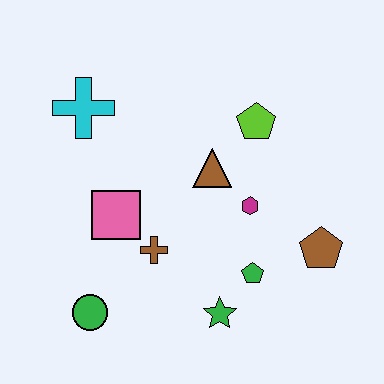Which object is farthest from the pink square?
The brown pentagon is farthest from the pink square.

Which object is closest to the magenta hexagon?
The brown triangle is closest to the magenta hexagon.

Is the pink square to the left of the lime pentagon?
Yes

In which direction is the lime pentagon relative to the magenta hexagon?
The lime pentagon is above the magenta hexagon.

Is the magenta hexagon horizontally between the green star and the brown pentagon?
Yes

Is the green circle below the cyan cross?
Yes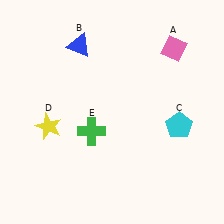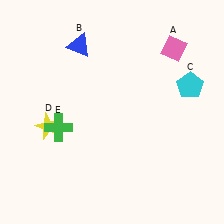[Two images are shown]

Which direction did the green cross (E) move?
The green cross (E) moved left.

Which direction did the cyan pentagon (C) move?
The cyan pentagon (C) moved up.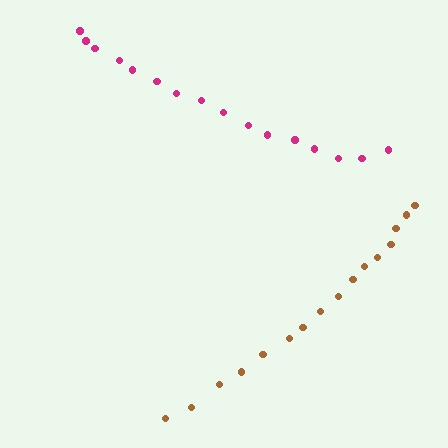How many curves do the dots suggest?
There are 2 distinct paths.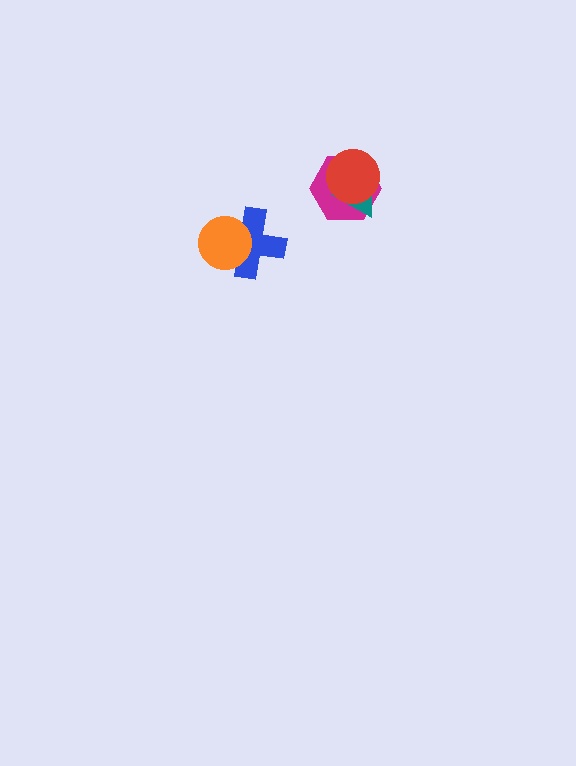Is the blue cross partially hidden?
Yes, it is partially covered by another shape.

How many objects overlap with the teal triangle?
2 objects overlap with the teal triangle.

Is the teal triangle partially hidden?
Yes, it is partially covered by another shape.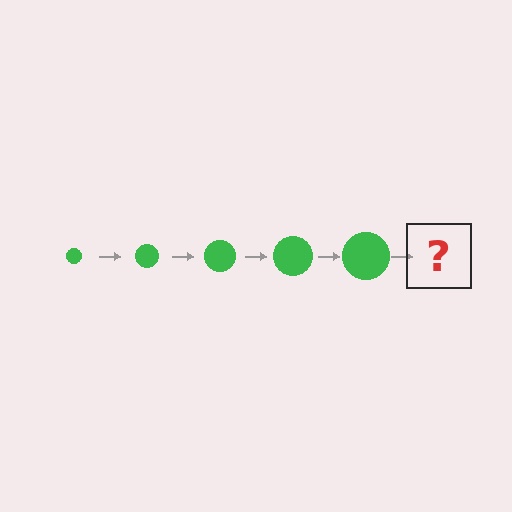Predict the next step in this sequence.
The next step is a green circle, larger than the previous one.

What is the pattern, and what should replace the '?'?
The pattern is that the circle gets progressively larger each step. The '?' should be a green circle, larger than the previous one.